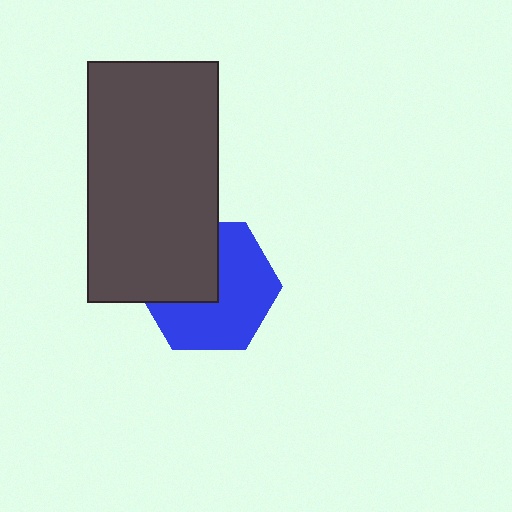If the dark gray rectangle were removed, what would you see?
You would see the complete blue hexagon.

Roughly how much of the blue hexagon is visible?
About half of it is visible (roughly 60%).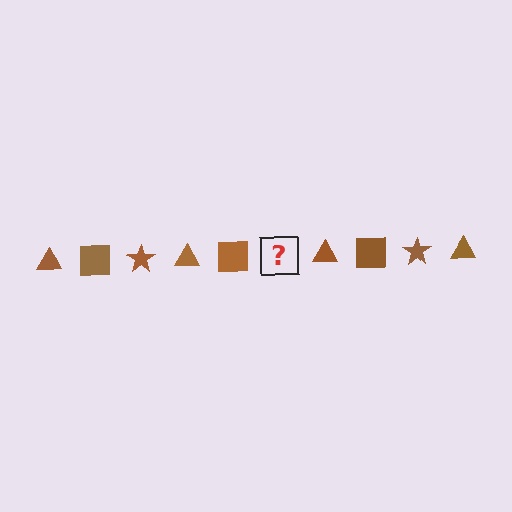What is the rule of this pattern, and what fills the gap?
The rule is that the pattern cycles through triangle, square, star shapes in brown. The gap should be filled with a brown star.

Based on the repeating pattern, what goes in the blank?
The blank should be a brown star.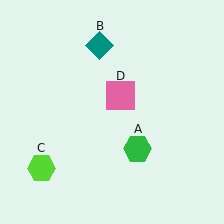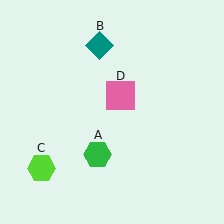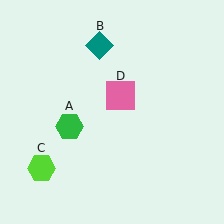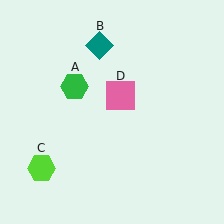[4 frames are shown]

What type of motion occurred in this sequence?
The green hexagon (object A) rotated clockwise around the center of the scene.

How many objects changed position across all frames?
1 object changed position: green hexagon (object A).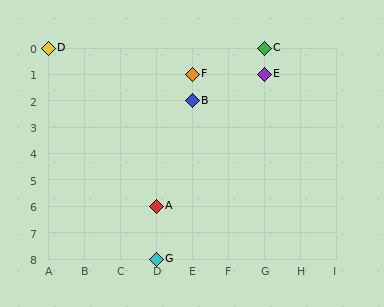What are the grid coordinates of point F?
Point F is at grid coordinates (E, 1).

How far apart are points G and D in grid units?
Points G and D are 3 columns and 8 rows apart (about 8.5 grid units diagonally).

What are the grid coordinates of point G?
Point G is at grid coordinates (D, 8).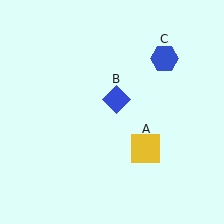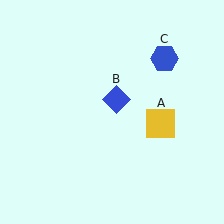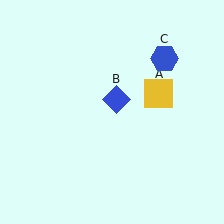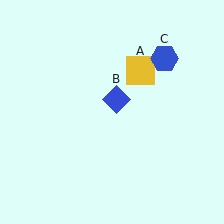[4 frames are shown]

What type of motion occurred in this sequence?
The yellow square (object A) rotated counterclockwise around the center of the scene.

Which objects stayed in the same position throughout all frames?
Blue diamond (object B) and blue hexagon (object C) remained stationary.